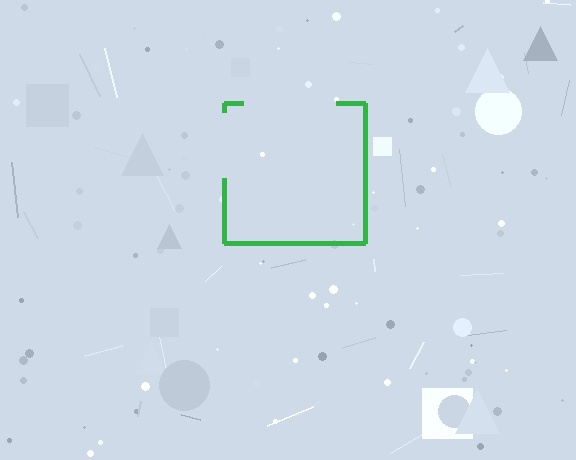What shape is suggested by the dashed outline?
The dashed outline suggests a square.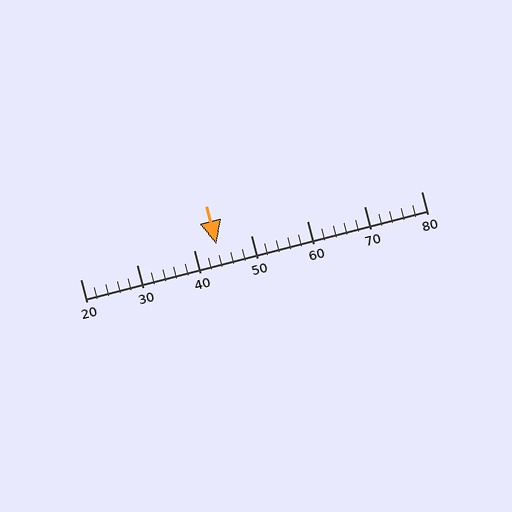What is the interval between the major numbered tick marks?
The major tick marks are spaced 10 units apart.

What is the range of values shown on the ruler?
The ruler shows values from 20 to 80.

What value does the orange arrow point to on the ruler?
The orange arrow points to approximately 44.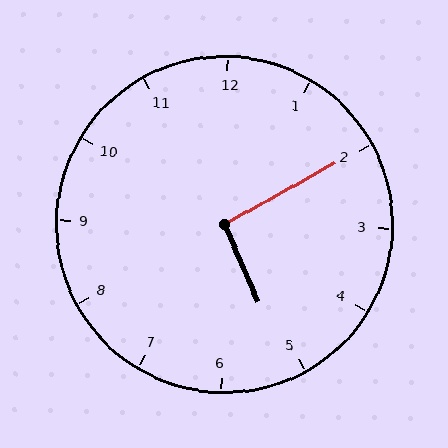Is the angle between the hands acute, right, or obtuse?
It is right.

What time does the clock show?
5:10.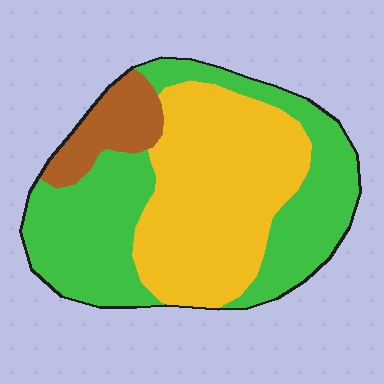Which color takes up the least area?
Brown, at roughly 10%.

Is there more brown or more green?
Green.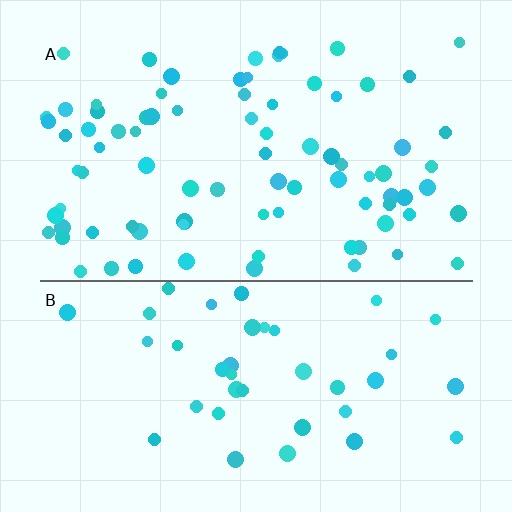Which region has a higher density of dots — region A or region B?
A (the top).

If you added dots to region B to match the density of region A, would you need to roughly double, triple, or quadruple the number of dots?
Approximately double.